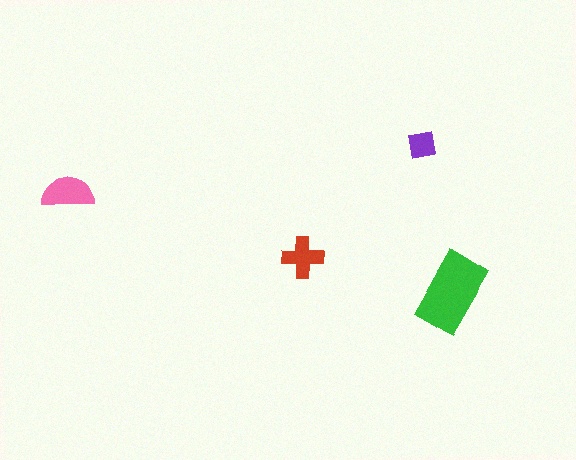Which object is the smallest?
The purple square.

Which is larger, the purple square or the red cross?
The red cross.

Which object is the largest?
The green rectangle.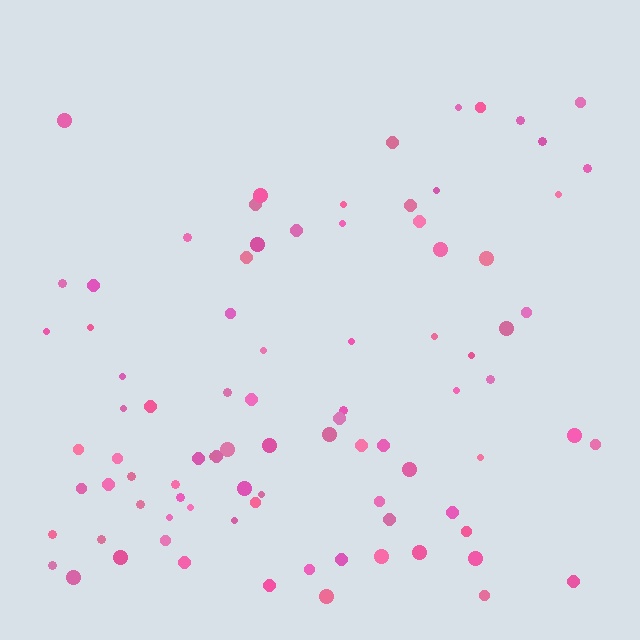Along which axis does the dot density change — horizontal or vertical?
Vertical.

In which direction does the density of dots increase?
From top to bottom, with the bottom side densest.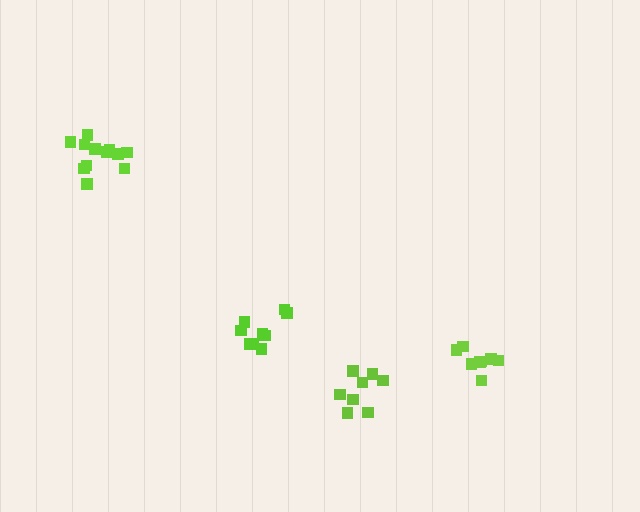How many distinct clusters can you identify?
There are 4 distinct clusters.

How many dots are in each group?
Group 1: 8 dots, Group 2: 8 dots, Group 3: 9 dots, Group 4: 12 dots (37 total).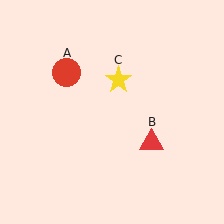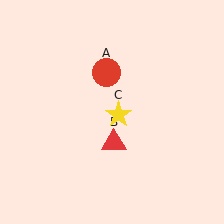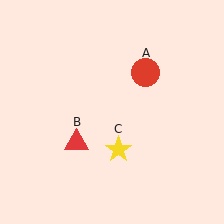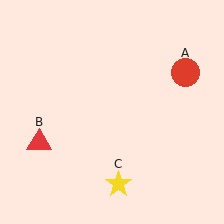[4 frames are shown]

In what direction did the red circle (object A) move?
The red circle (object A) moved right.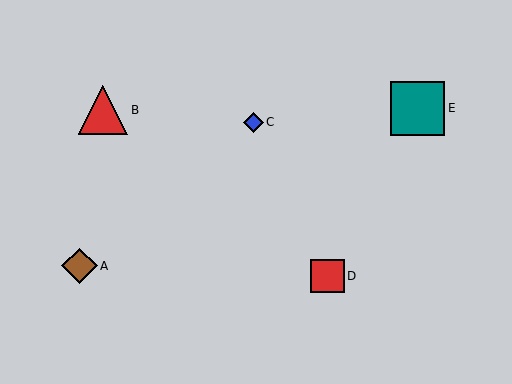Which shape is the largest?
The teal square (labeled E) is the largest.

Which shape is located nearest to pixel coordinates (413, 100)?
The teal square (labeled E) at (418, 108) is nearest to that location.